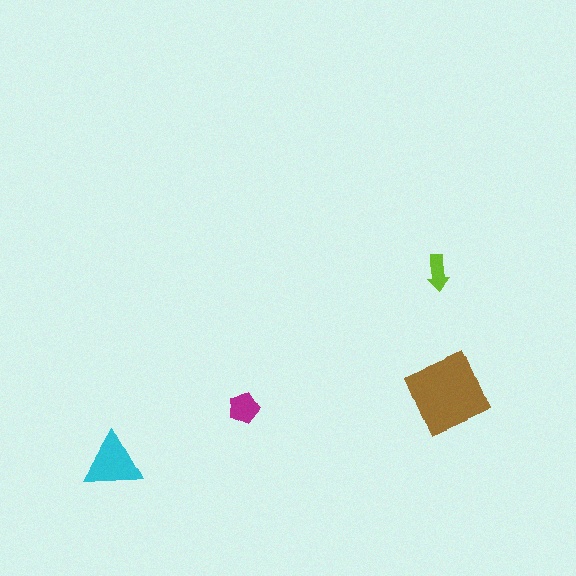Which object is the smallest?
The lime arrow.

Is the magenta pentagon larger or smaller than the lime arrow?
Larger.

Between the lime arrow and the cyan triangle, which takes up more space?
The cyan triangle.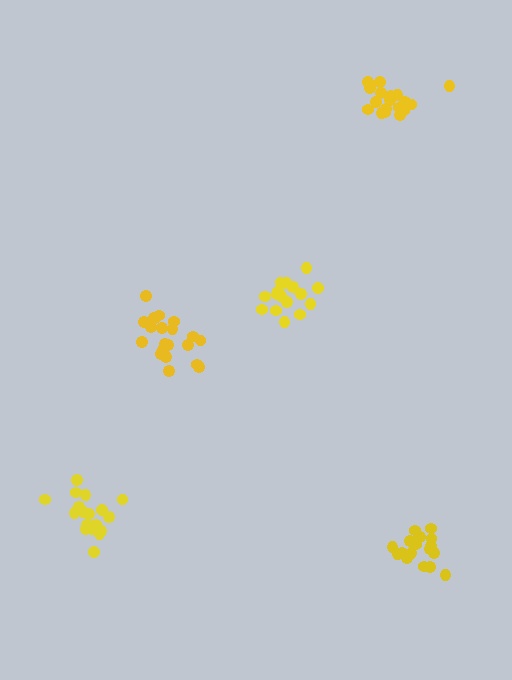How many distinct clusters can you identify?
There are 5 distinct clusters.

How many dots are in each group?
Group 1: 17 dots, Group 2: 18 dots, Group 3: 18 dots, Group 4: 16 dots, Group 5: 21 dots (90 total).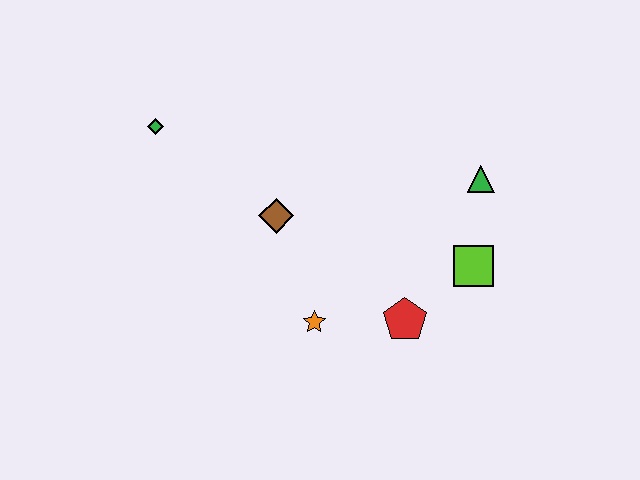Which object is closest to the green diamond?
The brown diamond is closest to the green diamond.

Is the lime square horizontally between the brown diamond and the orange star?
No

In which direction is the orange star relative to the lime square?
The orange star is to the left of the lime square.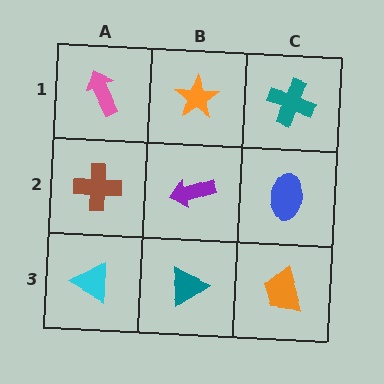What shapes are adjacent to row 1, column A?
A brown cross (row 2, column A), an orange star (row 1, column B).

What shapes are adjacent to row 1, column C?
A blue ellipse (row 2, column C), an orange star (row 1, column B).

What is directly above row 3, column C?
A blue ellipse.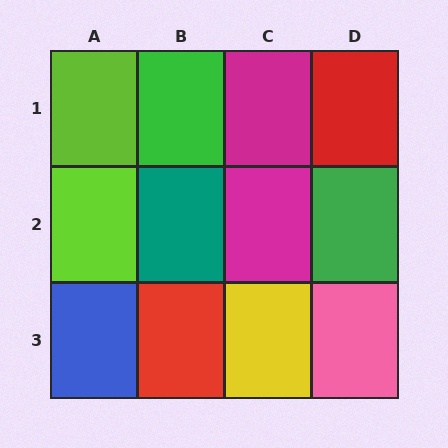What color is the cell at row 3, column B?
Red.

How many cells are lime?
2 cells are lime.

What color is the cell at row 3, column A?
Blue.